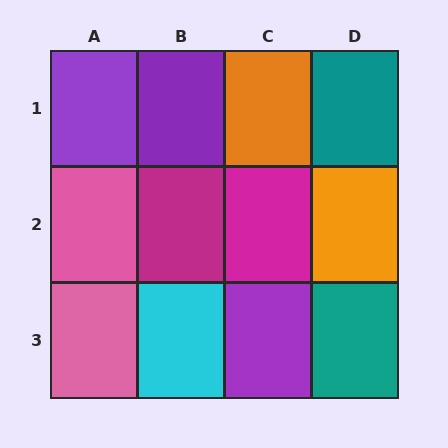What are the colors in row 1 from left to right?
Purple, purple, orange, teal.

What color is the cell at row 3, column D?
Teal.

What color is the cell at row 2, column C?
Magenta.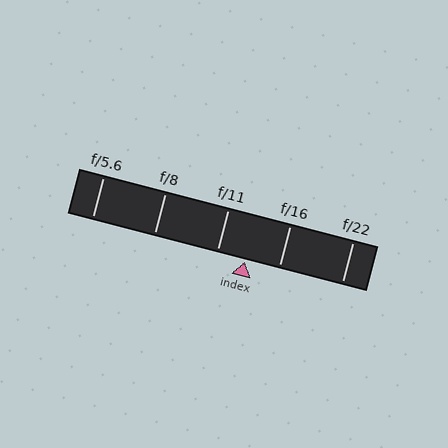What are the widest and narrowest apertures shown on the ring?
The widest aperture shown is f/5.6 and the narrowest is f/22.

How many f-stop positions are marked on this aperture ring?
There are 5 f-stop positions marked.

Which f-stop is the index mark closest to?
The index mark is closest to f/11.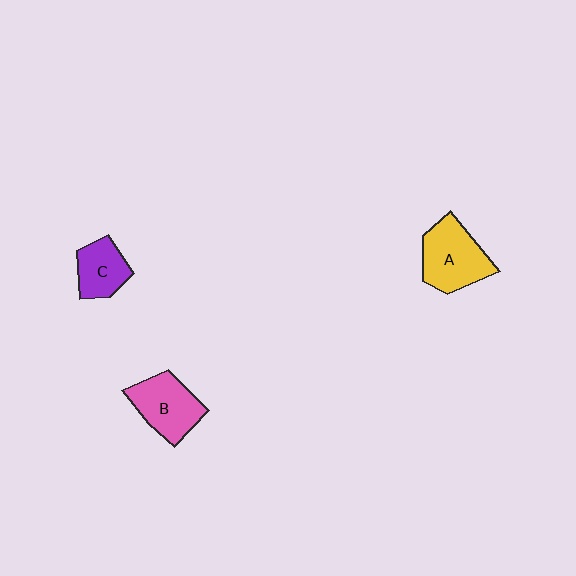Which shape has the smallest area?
Shape C (purple).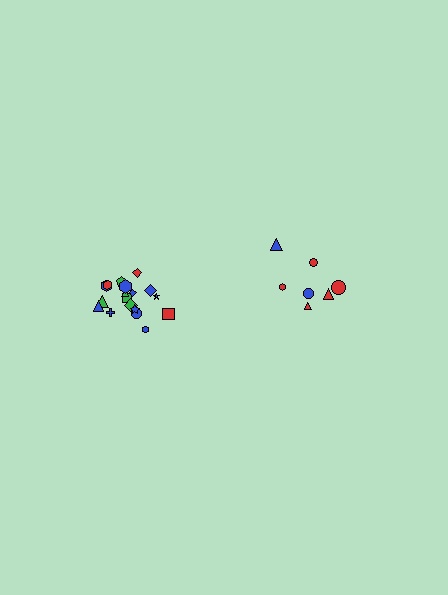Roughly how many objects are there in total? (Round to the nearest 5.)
Roughly 25 objects in total.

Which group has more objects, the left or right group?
The left group.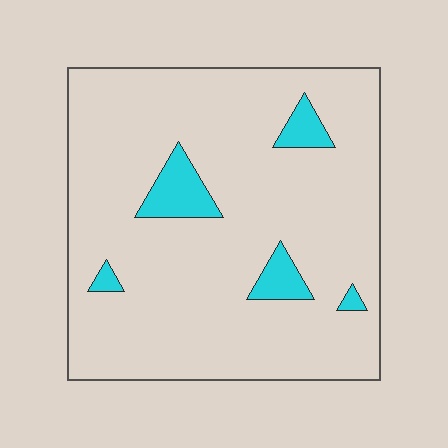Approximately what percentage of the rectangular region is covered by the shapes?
Approximately 10%.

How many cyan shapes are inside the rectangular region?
5.